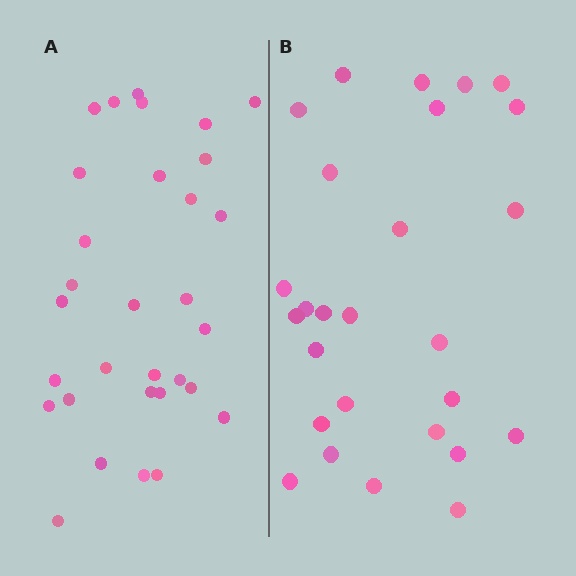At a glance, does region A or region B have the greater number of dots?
Region A (the left region) has more dots.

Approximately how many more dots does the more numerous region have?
Region A has about 4 more dots than region B.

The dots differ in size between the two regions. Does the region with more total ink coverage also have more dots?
No. Region B has more total ink coverage because its dots are larger, but region A actually contains more individual dots. Total area can be misleading — the number of items is what matters here.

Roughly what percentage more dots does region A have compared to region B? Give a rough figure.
About 15% more.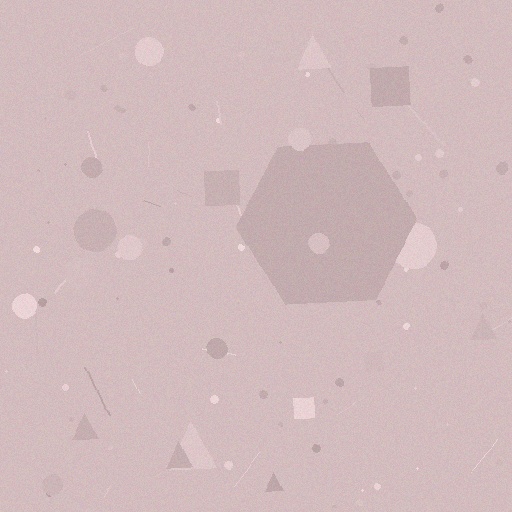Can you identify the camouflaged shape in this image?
The camouflaged shape is a hexagon.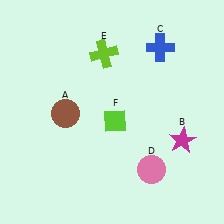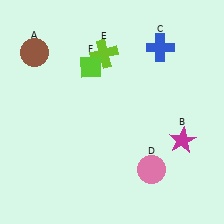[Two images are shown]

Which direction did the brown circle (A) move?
The brown circle (A) moved up.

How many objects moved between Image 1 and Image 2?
2 objects moved between the two images.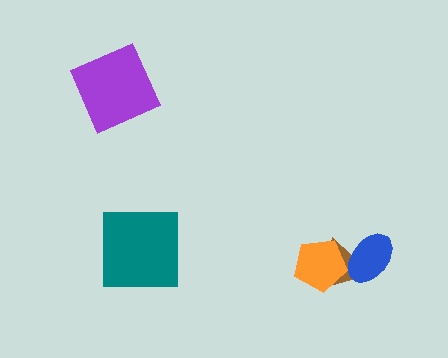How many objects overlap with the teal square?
0 objects overlap with the teal square.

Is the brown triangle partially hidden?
Yes, it is partially covered by another shape.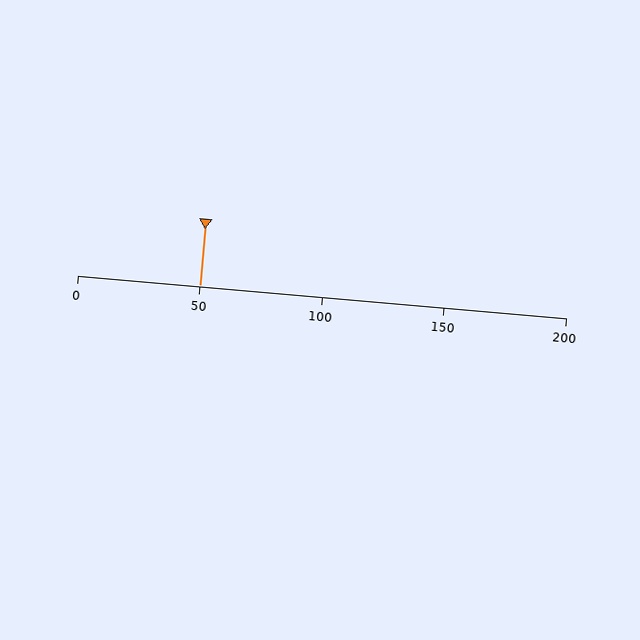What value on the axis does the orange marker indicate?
The marker indicates approximately 50.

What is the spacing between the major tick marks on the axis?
The major ticks are spaced 50 apart.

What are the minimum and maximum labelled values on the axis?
The axis runs from 0 to 200.